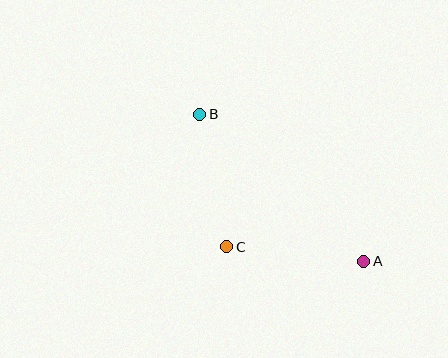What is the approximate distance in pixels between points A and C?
The distance between A and C is approximately 138 pixels.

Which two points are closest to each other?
Points B and C are closest to each other.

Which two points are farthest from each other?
Points A and B are farthest from each other.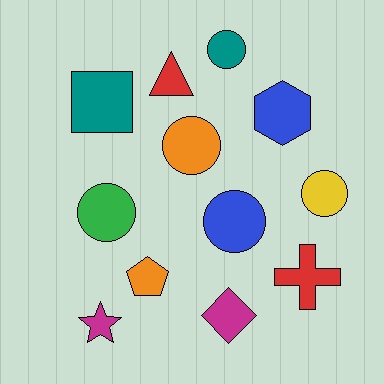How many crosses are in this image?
There is 1 cross.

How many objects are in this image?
There are 12 objects.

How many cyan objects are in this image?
There are no cyan objects.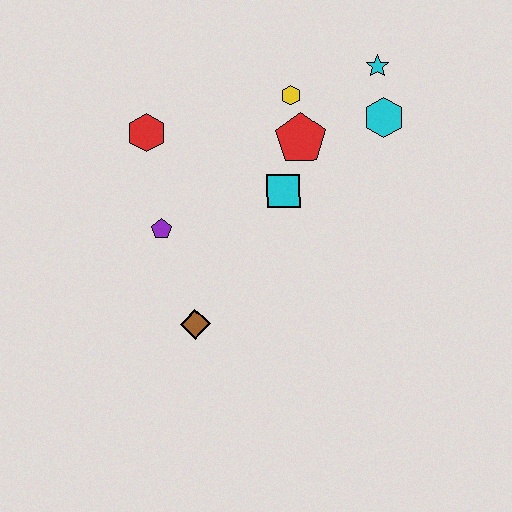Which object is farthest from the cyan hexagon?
The brown diamond is farthest from the cyan hexagon.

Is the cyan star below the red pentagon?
No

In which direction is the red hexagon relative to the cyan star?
The red hexagon is to the left of the cyan star.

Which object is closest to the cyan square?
The red pentagon is closest to the cyan square.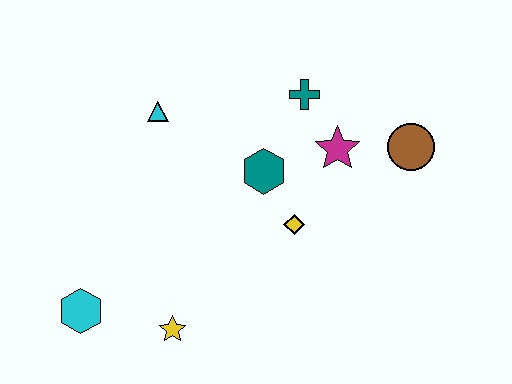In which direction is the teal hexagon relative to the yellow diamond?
The teal hexagon is above the yellow diamond.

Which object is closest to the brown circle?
The magenta star is closest to the brown circle.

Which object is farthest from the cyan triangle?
The brown circle is farthest from the cyan triangle.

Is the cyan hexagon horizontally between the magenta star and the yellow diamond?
No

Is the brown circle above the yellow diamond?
Yes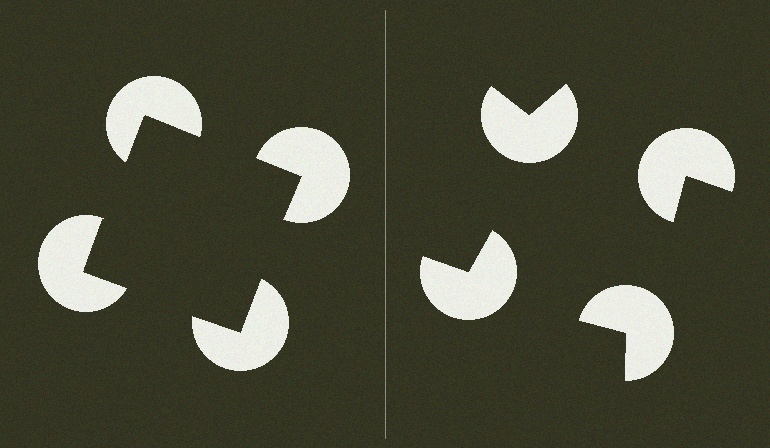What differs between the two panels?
The pac-man discs are positioned identically on both sides; only the wedge orientations differ. On the left they align to a square; on the right they are misaligned.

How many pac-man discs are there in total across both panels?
8 — 4 on each side.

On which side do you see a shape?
An illusory square appears on the left side. On the right side the wedge cuts are rotated, so no coherent shape forms.